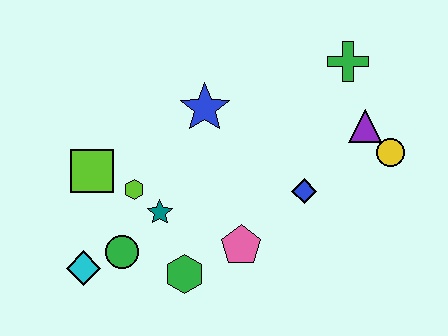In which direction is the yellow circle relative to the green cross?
The yellow circle is below the green cross.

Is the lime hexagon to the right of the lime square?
Yes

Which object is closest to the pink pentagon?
The green hexagon is closest to the pink pentagon.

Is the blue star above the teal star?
Yes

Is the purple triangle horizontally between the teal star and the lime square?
No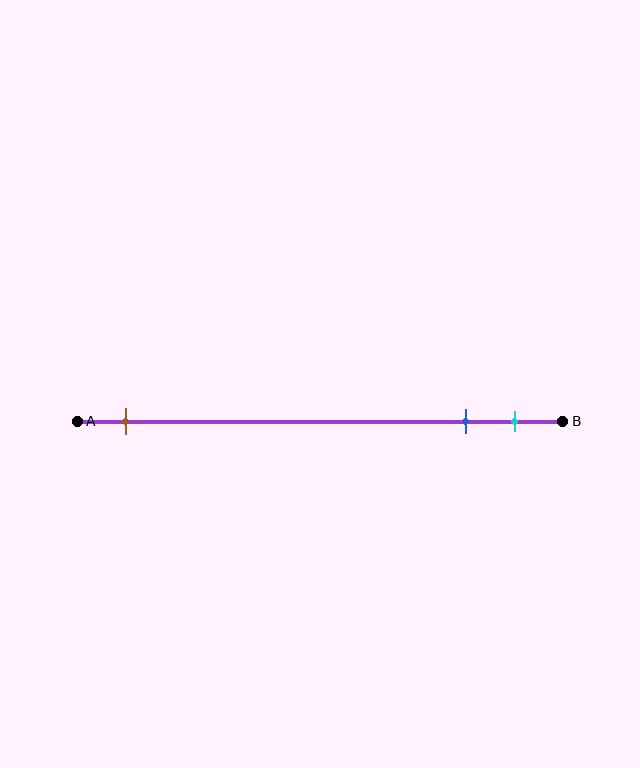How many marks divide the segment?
There are 3 marks dividing the segment.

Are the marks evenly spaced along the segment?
No, the marks are not evenly spaced.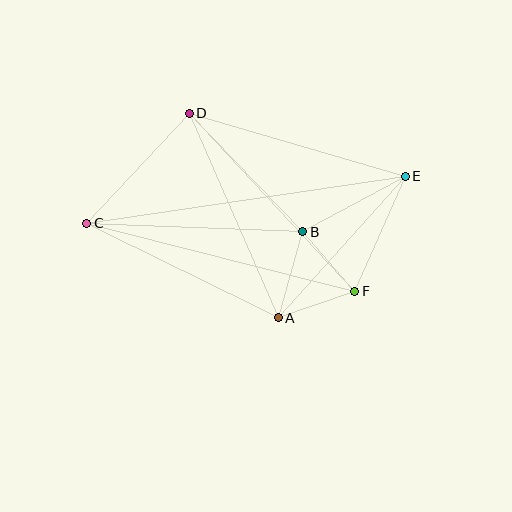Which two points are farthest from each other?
Points C and E are farthest from each other.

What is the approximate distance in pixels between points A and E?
The distance between A and E is approximately 190 pixels.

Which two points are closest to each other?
Points B and F are closest to each other.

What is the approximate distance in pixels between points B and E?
The distance between B and E is approximately 117 pixels.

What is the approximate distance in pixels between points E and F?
The distance between E and F is approximately 126 pixels.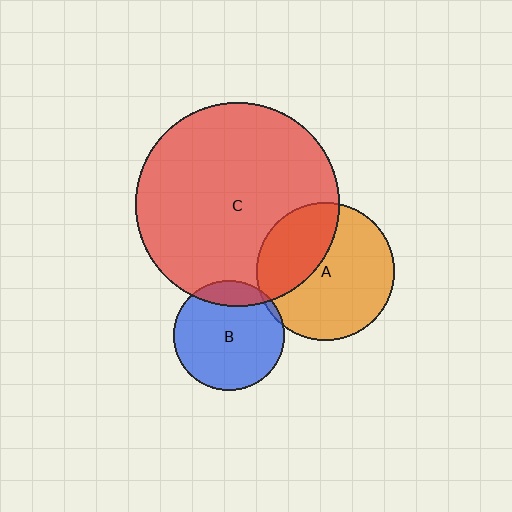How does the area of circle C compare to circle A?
Approximately 2.2 times.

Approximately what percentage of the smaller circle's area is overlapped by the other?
Approximately 35%.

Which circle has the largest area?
Circle C (red).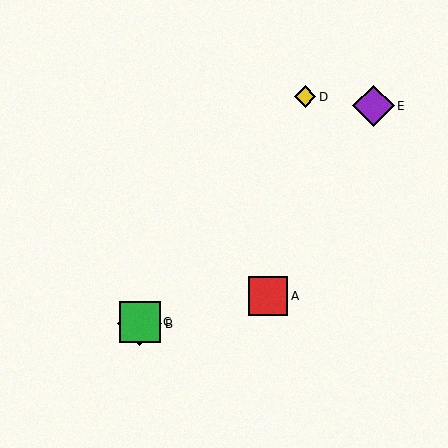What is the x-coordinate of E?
Object E is at x≈374.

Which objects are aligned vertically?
Objects B, C are aligned vertically.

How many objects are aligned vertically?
2 objects (B, C) are aligned vertically.